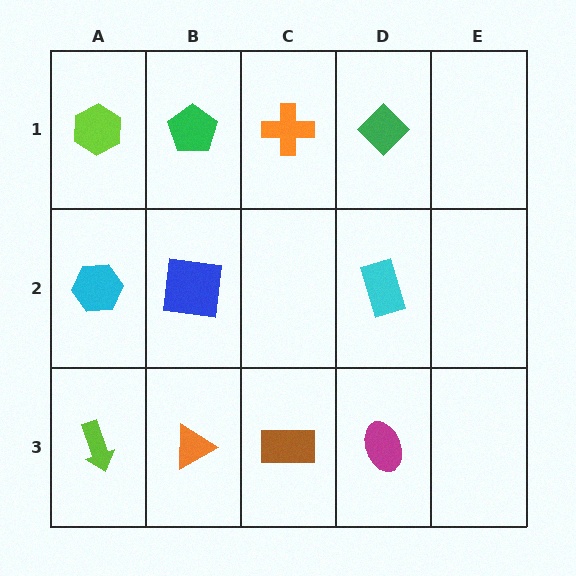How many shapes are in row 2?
3 shapes.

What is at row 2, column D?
A cyan rectangle.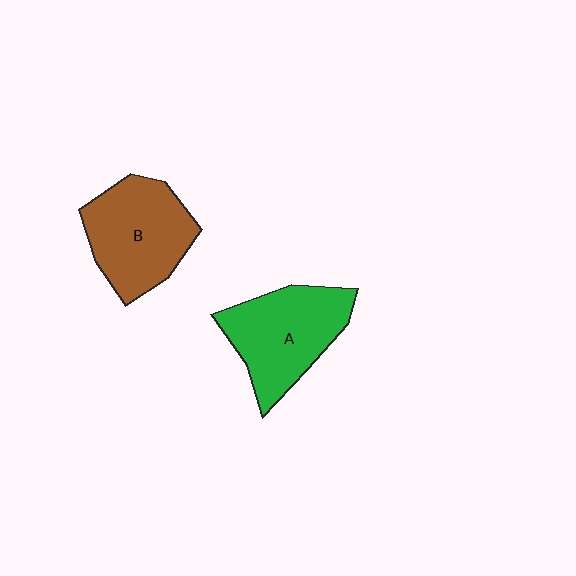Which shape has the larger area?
Shape A (green).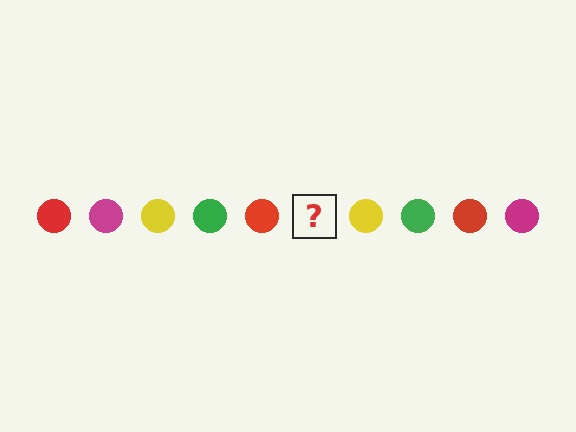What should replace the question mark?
The question mark should be replaced with a magenta circle.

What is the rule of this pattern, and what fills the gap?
The rule is that the pattern cycles through red, magenta, yellow, green circles. The gap should be filled with a magenta circle.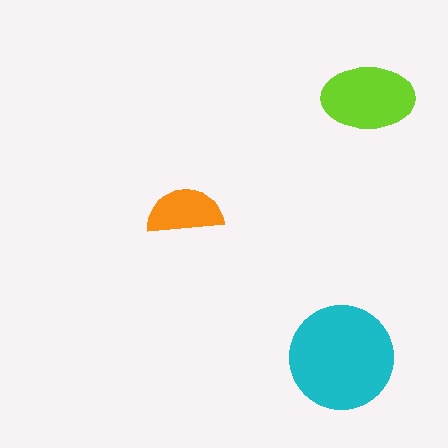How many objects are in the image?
There are 3 objects in the image.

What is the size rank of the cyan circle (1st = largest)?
1st.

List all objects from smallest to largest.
The orange semicircle, the lime ellipse, the cyan circle.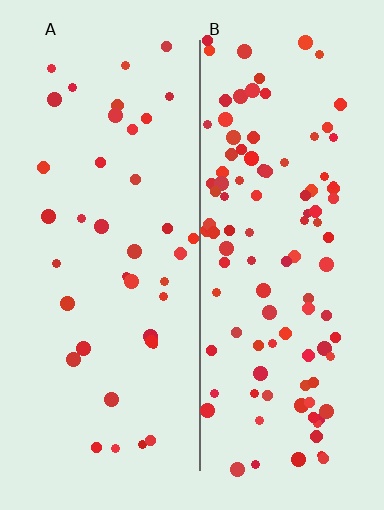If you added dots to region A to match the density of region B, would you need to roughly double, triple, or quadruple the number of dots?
Approximately triple.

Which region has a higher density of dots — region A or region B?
B (the right).